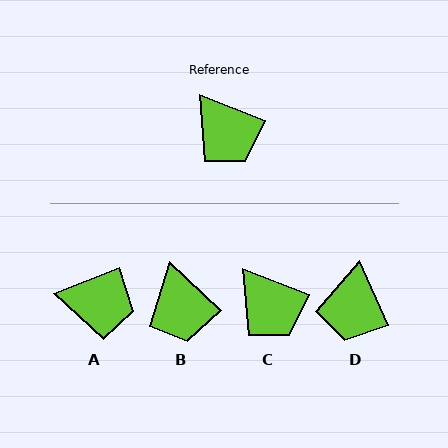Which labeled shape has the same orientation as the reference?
C.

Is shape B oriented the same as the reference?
No, it is off by about 22 degrees.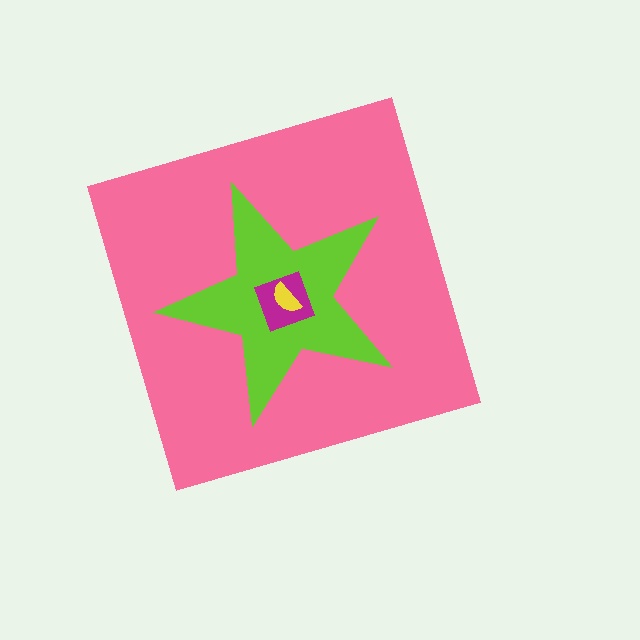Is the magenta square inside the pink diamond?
Yes.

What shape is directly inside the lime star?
The magenta square.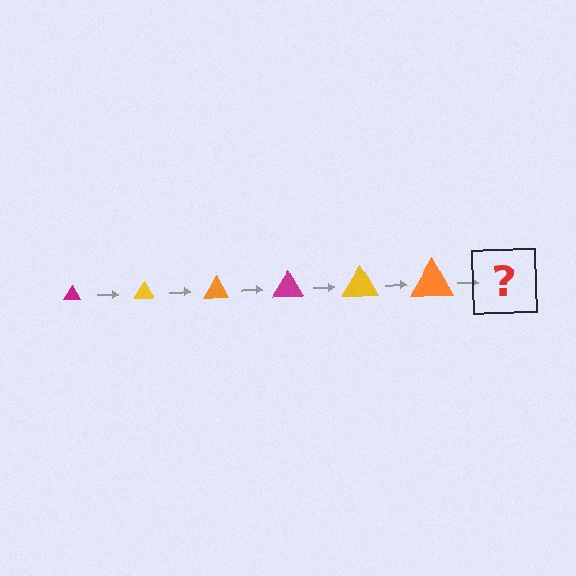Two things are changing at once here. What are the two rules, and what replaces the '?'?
The two rules are that the triangle grows larger each step and the color cycles through magenta, yellow, and orange. The '?' should be a magenta triangle, larger than the previous one.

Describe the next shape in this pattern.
It should be a magenta triangle, larger than the previous one.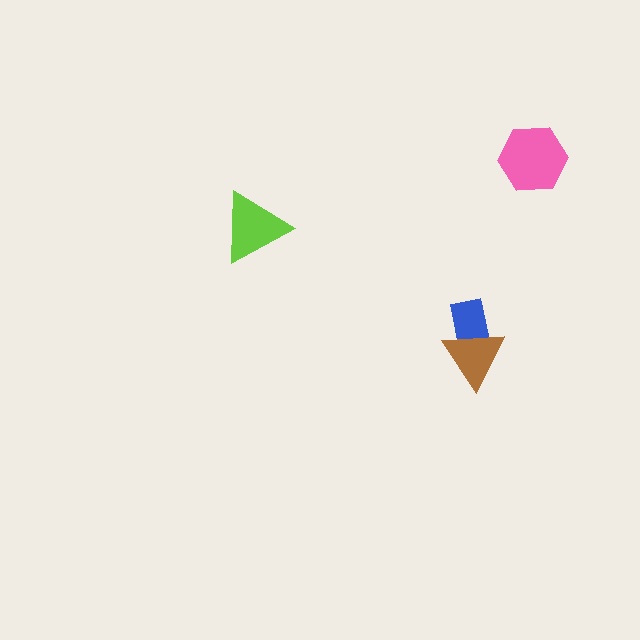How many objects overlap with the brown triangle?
1 object overlaps with the brown triangle.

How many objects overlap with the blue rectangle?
1 object overlaps with the blue rectangle.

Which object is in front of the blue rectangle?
The brown triangle is in front of the blue rectangle.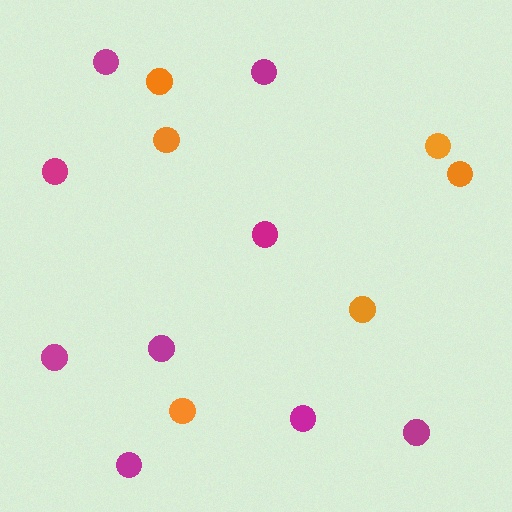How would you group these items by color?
There are 2 groups: one group of orange circles (6) and one group of magenta circles (9).